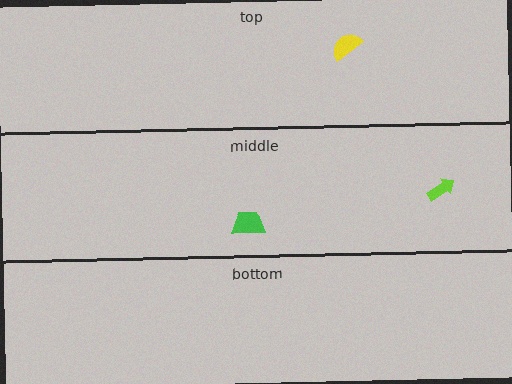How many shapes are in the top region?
1.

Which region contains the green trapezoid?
The middle region.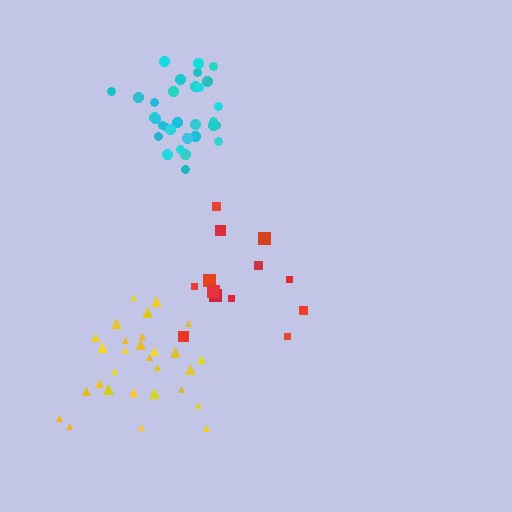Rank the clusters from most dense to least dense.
cyan, yellow, red.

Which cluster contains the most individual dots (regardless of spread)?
Cyan (32).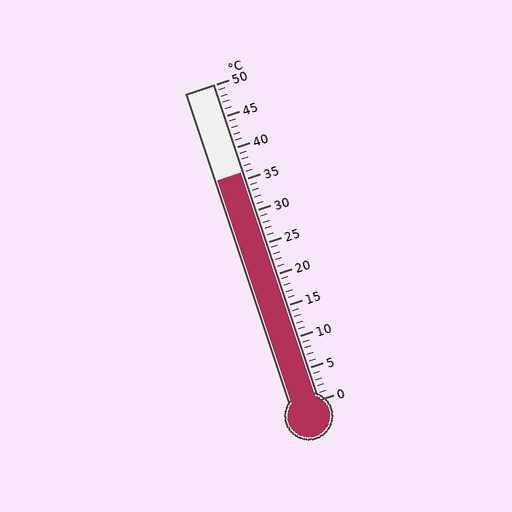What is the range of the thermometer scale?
The thermometer scale ranges from 0°C to 50°C.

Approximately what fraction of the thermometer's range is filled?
The thermometer is filled to approximately 70% of its range.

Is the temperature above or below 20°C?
The temperature is above 20°C.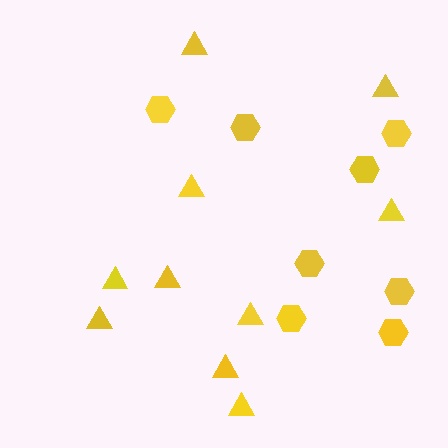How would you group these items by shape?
There are 2 groups: one group of hexagons (8) and one group of triangles (10).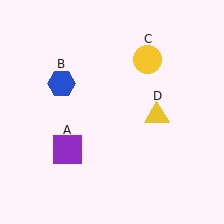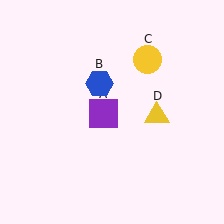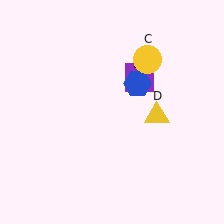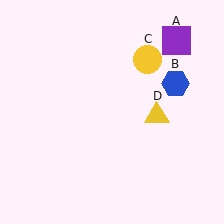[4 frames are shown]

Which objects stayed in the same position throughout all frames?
Yellow circle (object C) and yellow triangle (object D) remained stationary.